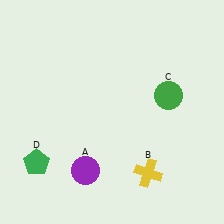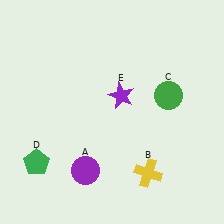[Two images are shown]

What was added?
A purple star (E) was added in Image 2.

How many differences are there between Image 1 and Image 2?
There is 1 difference between the two images.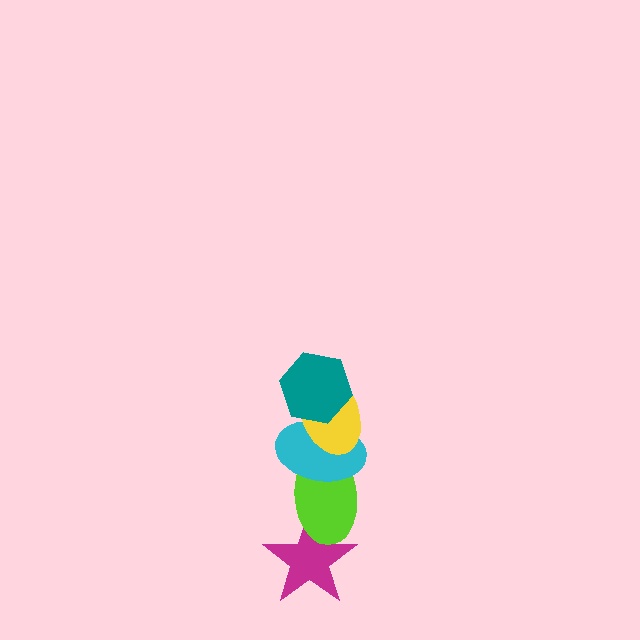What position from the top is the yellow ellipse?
The yellow ellipse is 2nd from the top.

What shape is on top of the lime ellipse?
The cyan ellipse is on top of the lime ellipse.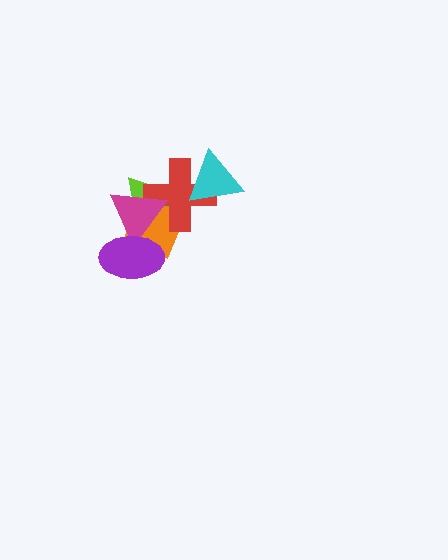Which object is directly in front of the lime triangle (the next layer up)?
The orange diamond is directly in front of the lime triangle.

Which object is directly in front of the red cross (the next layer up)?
The cyan triangle is directly in front of the red cross.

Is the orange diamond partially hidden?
Yes, it is partially covered by another shape.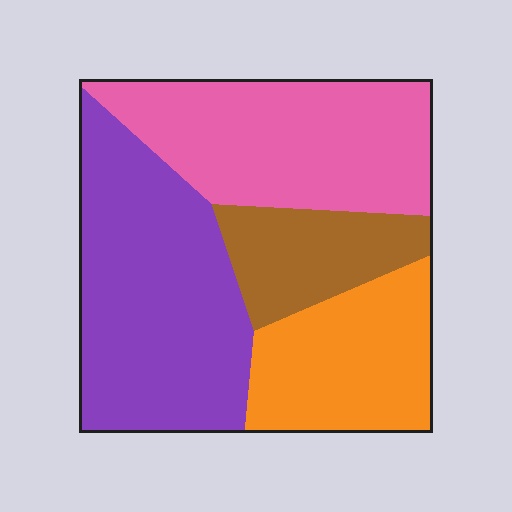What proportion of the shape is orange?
Orange takes up about one fifth (1/5) of the shape.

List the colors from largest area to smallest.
From largest to smallest: purple, pink, orange, brown.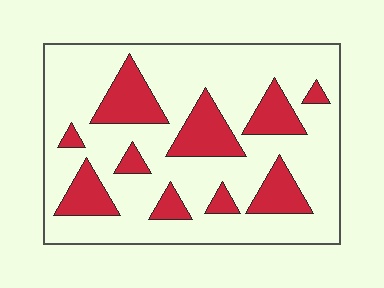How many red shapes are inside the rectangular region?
10.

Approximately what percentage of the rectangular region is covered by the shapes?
Approximately 25%.